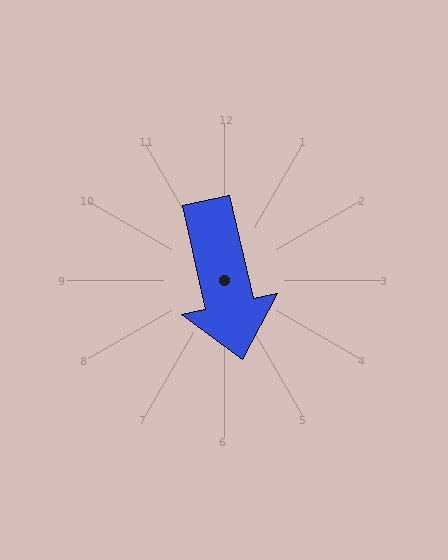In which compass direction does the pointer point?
South.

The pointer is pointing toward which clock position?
Roughly 6 o'clock.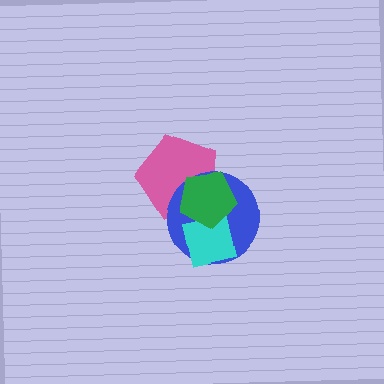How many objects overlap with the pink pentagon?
2 objects overlap with the pink pentagon.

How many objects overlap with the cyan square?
2 objects overlap with the cyan square.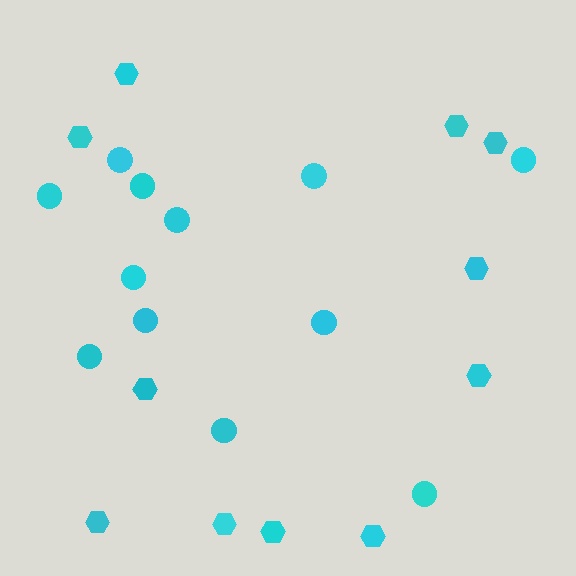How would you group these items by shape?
There are 2 groups: one group of circles (12) and one group of hexagons (11).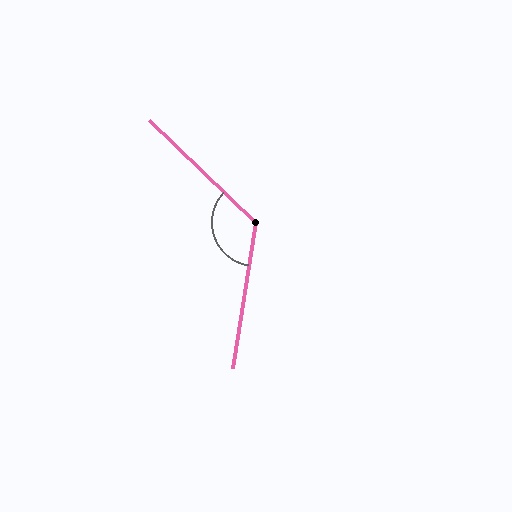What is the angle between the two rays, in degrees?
Approximately 125 degrees.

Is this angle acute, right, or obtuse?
It is obtuse.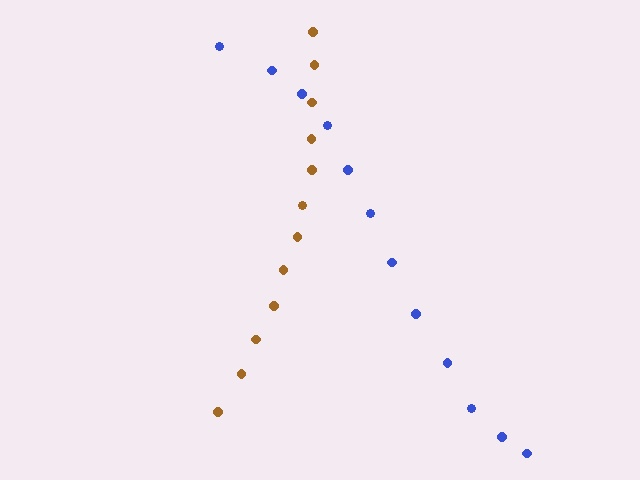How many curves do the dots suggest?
There are 2 distinct paths.